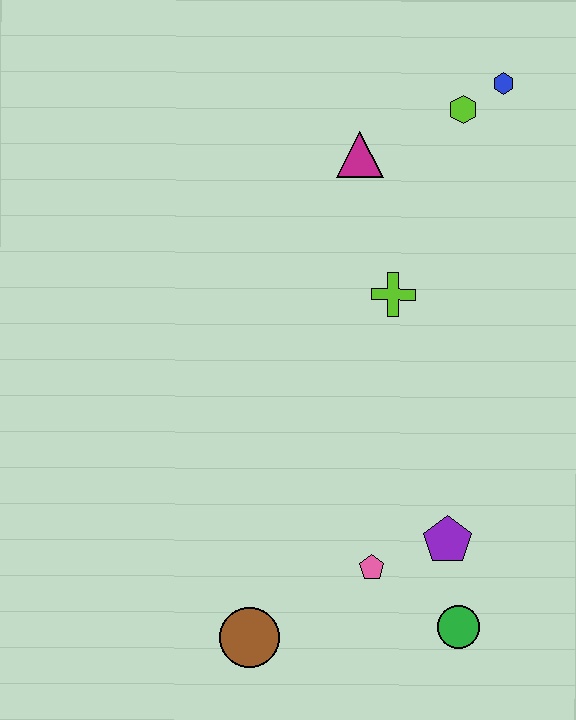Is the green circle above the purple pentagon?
No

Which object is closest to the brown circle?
The pink pentagon is closest to the brown circle.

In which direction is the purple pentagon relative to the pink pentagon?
The purple pentagon is to the right of the pink pentagon.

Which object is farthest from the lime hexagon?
The brown circle is farthest from the lime hexagon.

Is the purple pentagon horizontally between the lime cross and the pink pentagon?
No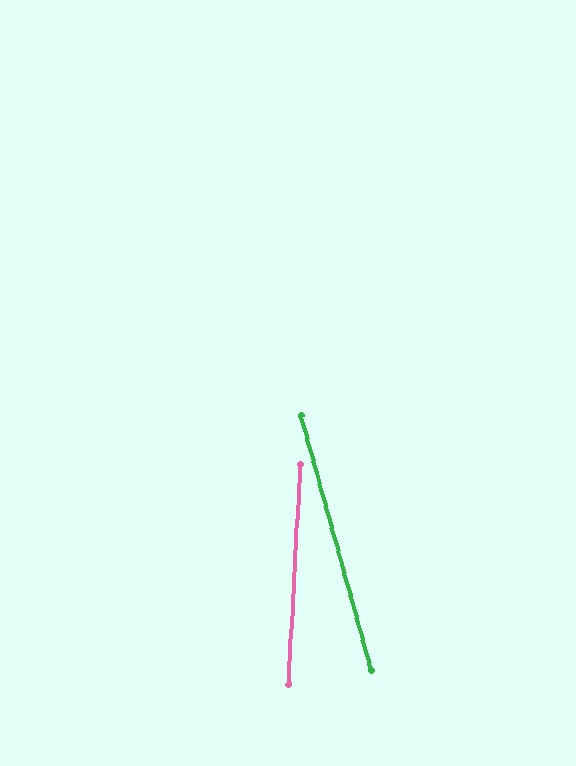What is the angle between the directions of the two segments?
Approximately 19 degrees.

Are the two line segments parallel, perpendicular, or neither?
Neither parallel nor perpendicular — they differ by about 19°.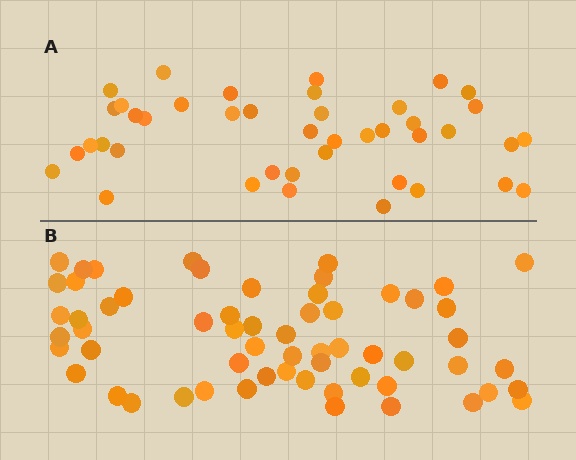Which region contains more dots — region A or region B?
Region B (the bottom region) has more dots.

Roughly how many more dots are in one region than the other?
Region B has approximately 20 more dots than region A.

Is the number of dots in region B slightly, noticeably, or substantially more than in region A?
Region B has noticeably more, but not dramatically so. The ratio is roughly 1.4 to 1.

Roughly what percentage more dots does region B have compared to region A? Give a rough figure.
About 45% more.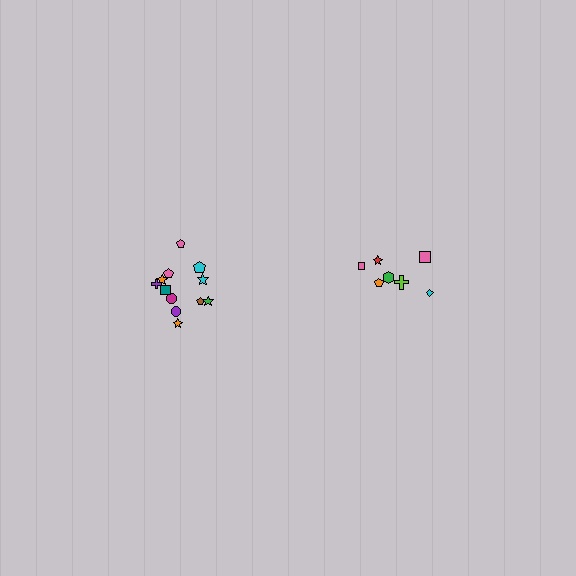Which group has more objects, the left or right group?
The left group.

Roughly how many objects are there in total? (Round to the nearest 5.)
Roughly 20 objects in total.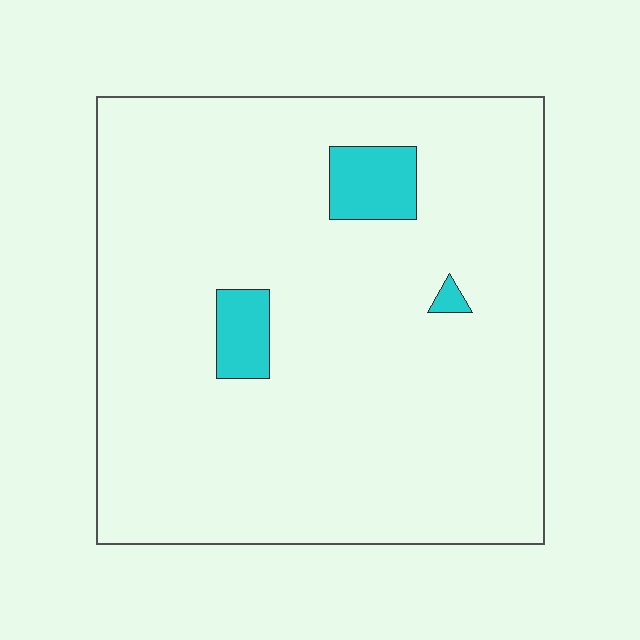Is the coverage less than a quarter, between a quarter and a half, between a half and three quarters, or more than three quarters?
Less than a quarter.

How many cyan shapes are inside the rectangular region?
3.